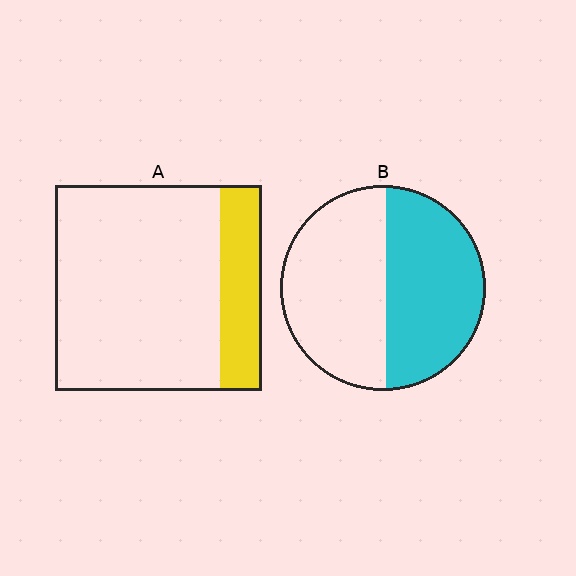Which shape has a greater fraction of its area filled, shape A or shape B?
Shape B.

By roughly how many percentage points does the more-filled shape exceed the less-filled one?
By roughly 30 percentage points (B over A).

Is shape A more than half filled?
No.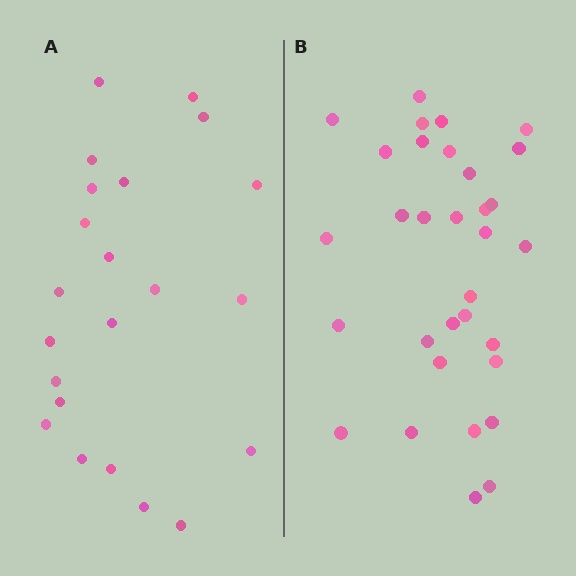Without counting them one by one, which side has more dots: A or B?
Region B (the right region) has more dots.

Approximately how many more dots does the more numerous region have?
Region B has roughly 10 or so more dots than region A.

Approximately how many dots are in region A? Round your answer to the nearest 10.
About 20 dots. (The exact count is 22, which rounds to 20.)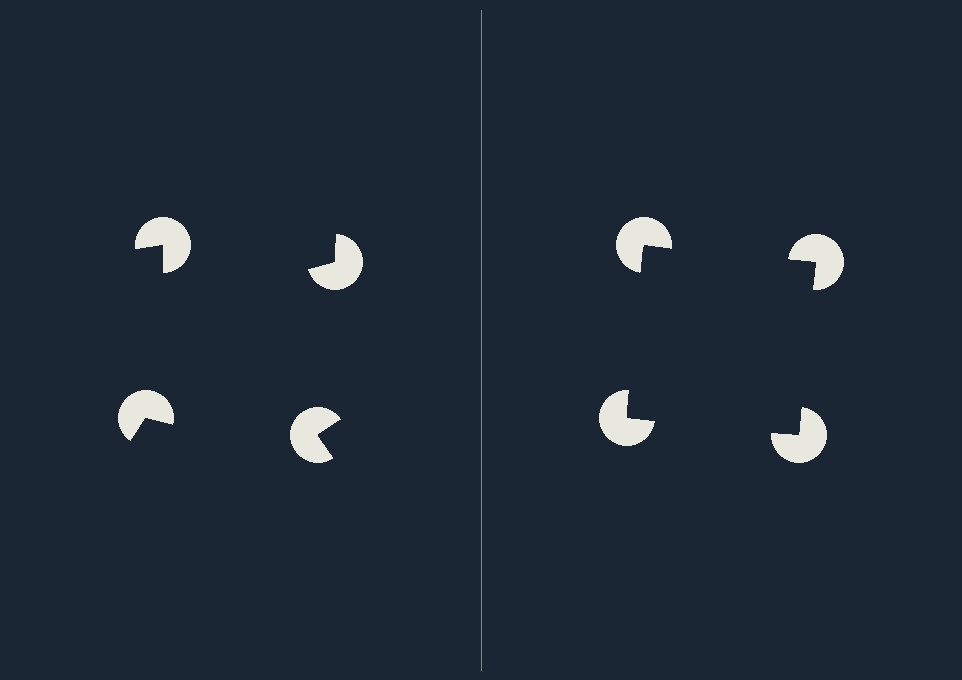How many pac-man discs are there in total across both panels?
8 — 4 on each side.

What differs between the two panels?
The pac-man discs are positioned identically on both sides; only the wedge orientations differ. On the right they align to a square; on the left they are misaligned.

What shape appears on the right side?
An illusory square.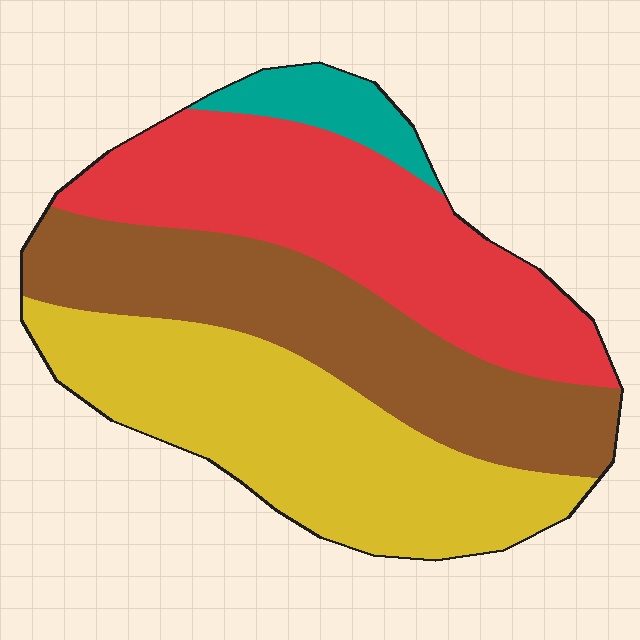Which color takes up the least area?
Teal, at roughly 5%.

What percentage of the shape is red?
Red covers 31% of the shape.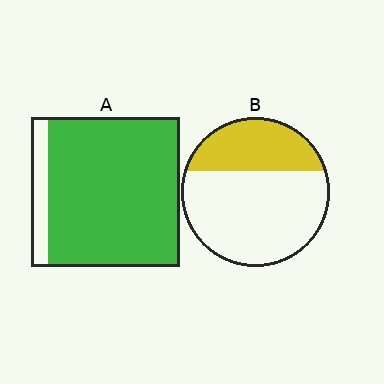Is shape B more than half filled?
No.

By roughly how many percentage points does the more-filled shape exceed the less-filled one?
By roughly 55 percentage points (A over B).